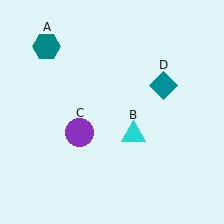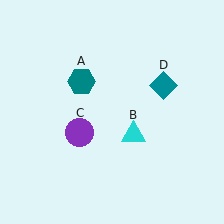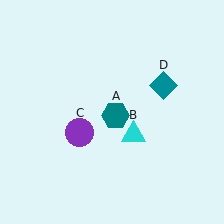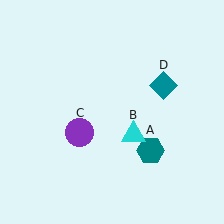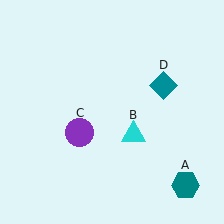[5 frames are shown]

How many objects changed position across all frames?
1 object changed position: teal hexagon (object A).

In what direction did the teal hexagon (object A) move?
The teal hexagon (object A) moved down and to the right.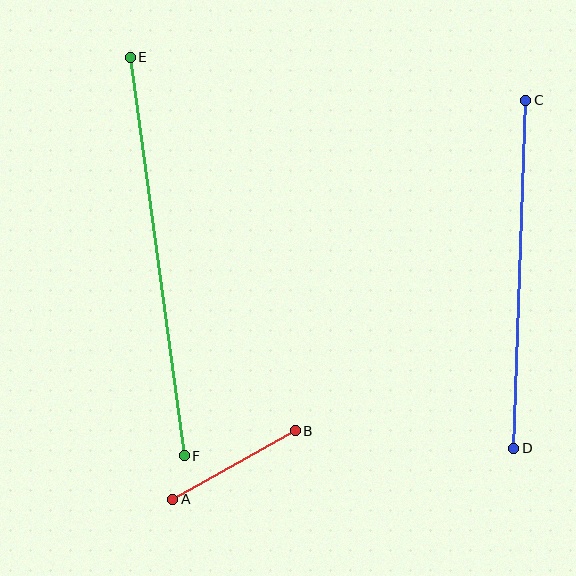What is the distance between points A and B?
The distance is approximately 140 pixels.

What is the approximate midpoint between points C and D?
The midpoint is at approximately (520, 274) pixels.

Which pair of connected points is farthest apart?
Points E and F are farthest apart.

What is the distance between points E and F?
The distance is approximately 402 pixels.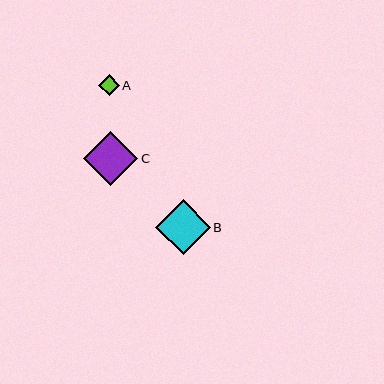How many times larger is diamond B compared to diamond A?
Diamond B is approximately 2.7 times the size of diamond A.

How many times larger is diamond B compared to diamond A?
Diamond B is approximately 2.7 times the size of diamond A.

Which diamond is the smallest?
Diamond A is the smallest with a size of approximately 20 pixels.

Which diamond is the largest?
Diamond B is the largest with a size of approximately 55 pixels.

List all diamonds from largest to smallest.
From largest to smallest: B, C, A.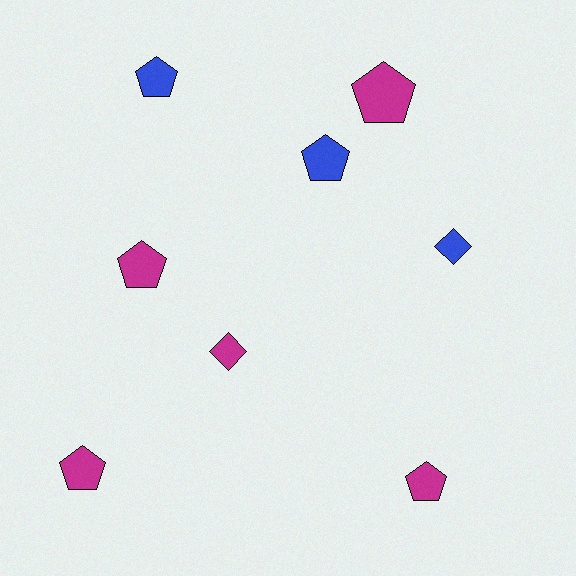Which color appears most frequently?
Magenta, with 5 objects.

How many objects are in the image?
There are 8 objects.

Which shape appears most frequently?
Pentagon, with 6 objects.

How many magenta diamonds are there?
There is 1 magenta diamond.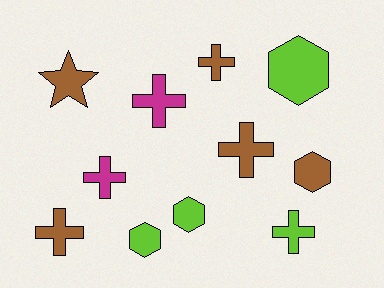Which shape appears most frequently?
Cross, with 6 objects.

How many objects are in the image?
There are 11 objects.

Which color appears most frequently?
Brown, with 5 objects.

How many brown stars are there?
There is 1 brown star.